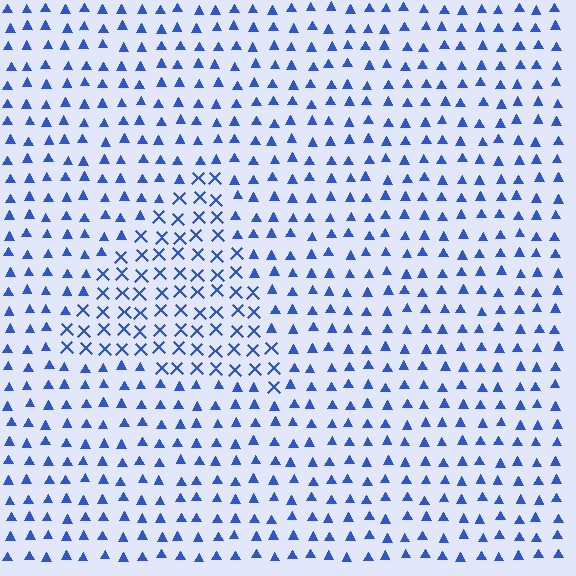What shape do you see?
I see a triangle.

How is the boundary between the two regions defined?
The boundary is defined by a change in element shape: X marks inside vs. triangles outside. All elements share the same color and spacing.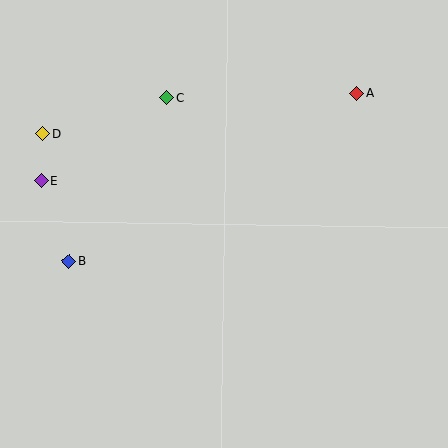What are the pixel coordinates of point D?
Point D is at (43, 134).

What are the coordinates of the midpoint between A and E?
The midpoint between A and E is at (199, 137).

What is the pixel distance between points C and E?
The distance between C and E is 151 pixels.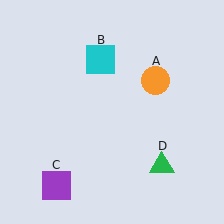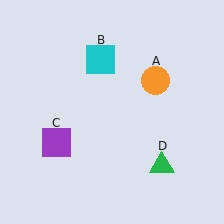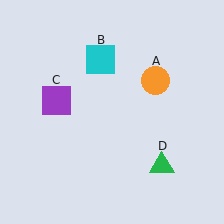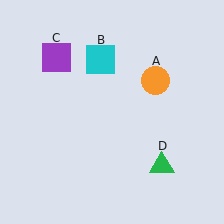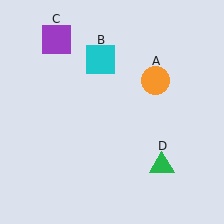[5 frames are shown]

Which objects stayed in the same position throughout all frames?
Orange circle (object A) and cyan square (object B) and green triangle (object D) remained stationary.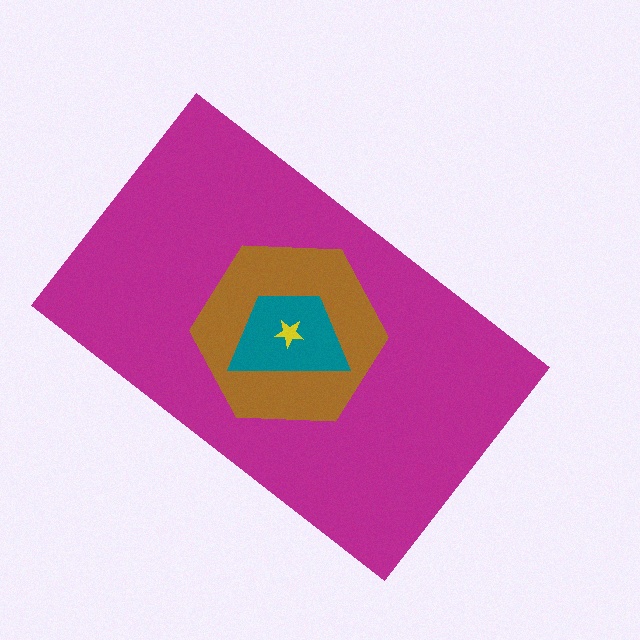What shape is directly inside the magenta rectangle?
The brown hexagon.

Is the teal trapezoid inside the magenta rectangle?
Yes.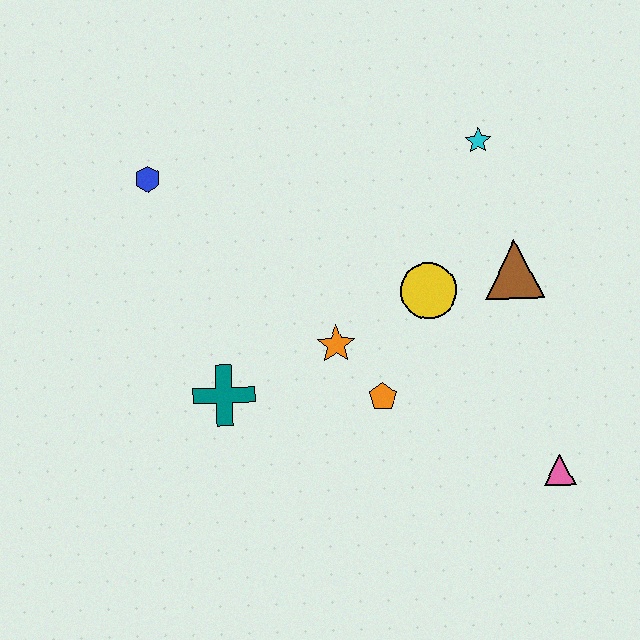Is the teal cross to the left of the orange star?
Yes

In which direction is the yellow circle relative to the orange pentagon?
The yellow circle is above the orange pentagon.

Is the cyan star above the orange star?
Yes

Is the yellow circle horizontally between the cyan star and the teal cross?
Yes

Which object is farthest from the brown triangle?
The blue hexagon is farthest from the brown triangle.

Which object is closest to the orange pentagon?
The orange star is closest to the orange pentagon.